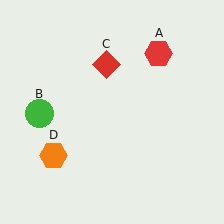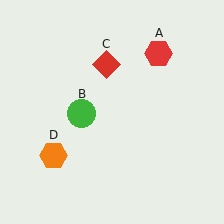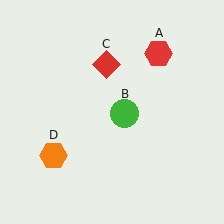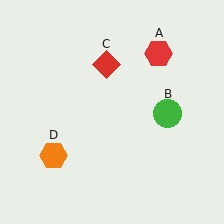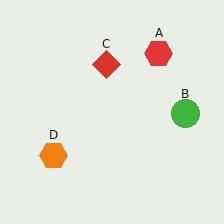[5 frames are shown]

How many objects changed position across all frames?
1 object changed position: green circle (object B).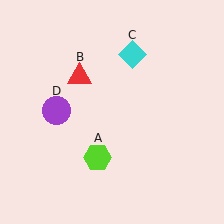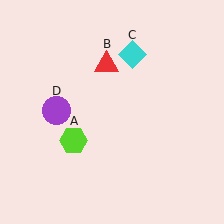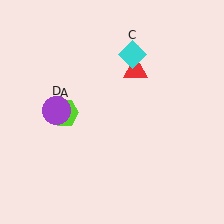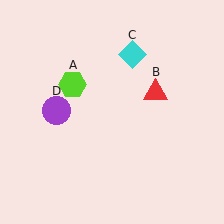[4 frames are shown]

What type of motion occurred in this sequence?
The lime hexagon (object A), red triangle (object B) rotated clockwise around the center of the scene.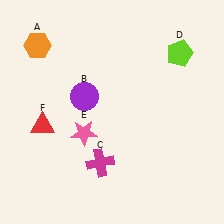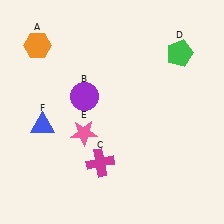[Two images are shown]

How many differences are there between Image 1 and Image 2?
There are 2 differences between the two images.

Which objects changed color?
D changed from lime to green. F changed from red to blue.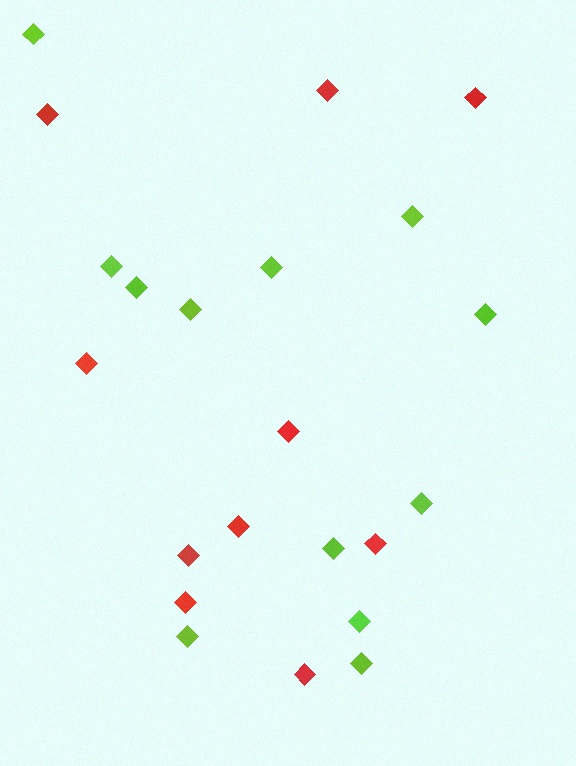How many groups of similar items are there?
There are 2 groups: one group of lime diamonds (12) and one group of red diamonds (10).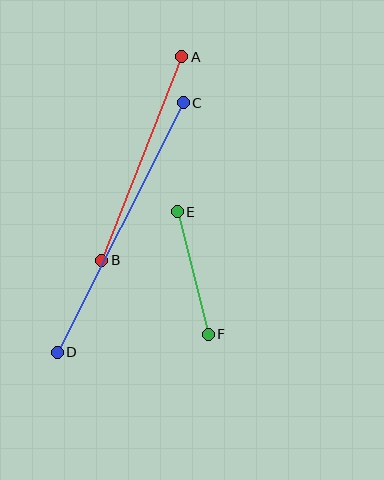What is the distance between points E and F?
The distance is approximately 126 pixels.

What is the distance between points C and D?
The distance is approximately 280 pixels.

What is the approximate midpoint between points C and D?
The midpoint is at approximately (120, 228) pixels.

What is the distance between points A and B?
The distance is approximately 219 pixels.